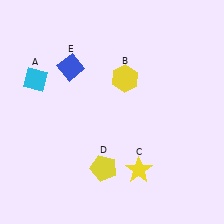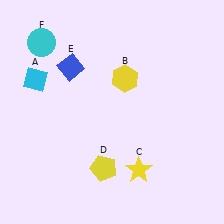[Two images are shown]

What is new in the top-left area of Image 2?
A cyan circle (F) was added in the top-left area of Image 2.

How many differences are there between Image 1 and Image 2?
There is 1 difference between the two images.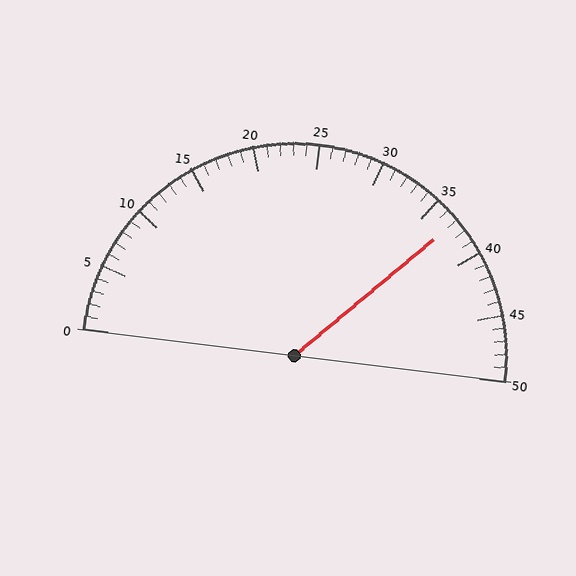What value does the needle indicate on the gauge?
The needle indicates approximately 37.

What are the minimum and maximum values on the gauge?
The gauge ranges from 0 to 50.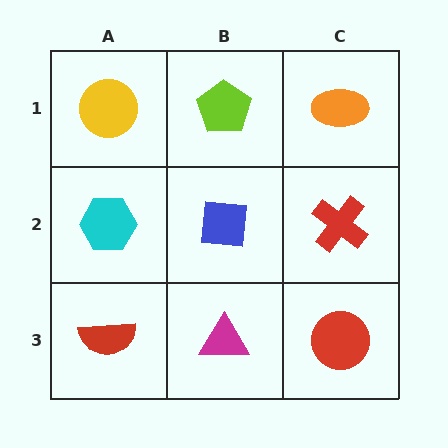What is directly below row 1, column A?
A cyan hexagon.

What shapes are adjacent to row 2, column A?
A yellow circle (row 1, column A), a red semicircle (row 3, column A), a blue square (row 2, column B).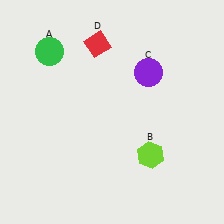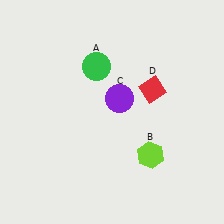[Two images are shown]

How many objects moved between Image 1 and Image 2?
3 objects moved between the two images.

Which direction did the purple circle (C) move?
The purple circle (C) moved left.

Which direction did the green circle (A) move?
The green circle (A) moved right.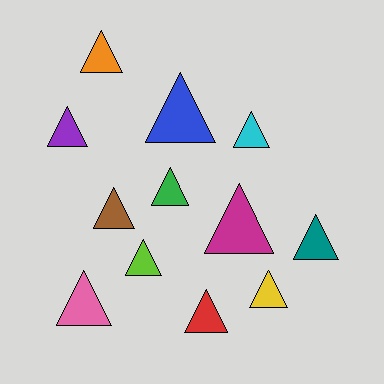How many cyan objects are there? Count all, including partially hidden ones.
There is 1 cyan object.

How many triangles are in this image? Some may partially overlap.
There are 12 triangles.